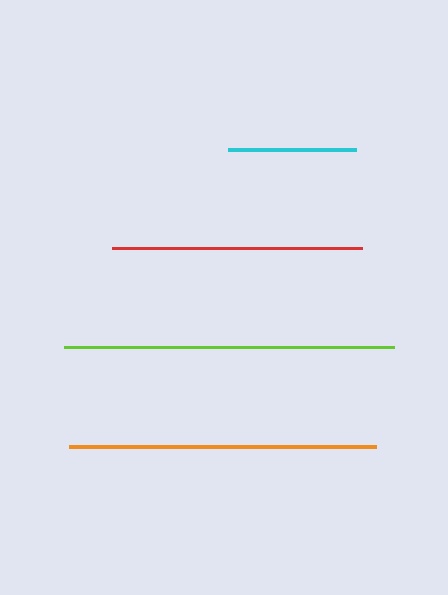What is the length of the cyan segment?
The cyan segment is approximately 128 pixels long.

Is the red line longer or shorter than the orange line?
The orange line is longer than the red line.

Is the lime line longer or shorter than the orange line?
The lime line is longer than the orange line.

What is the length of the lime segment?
The lime segment is approximately 330 pixels long.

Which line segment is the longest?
The lime line is the longest at approximately 330 pixels.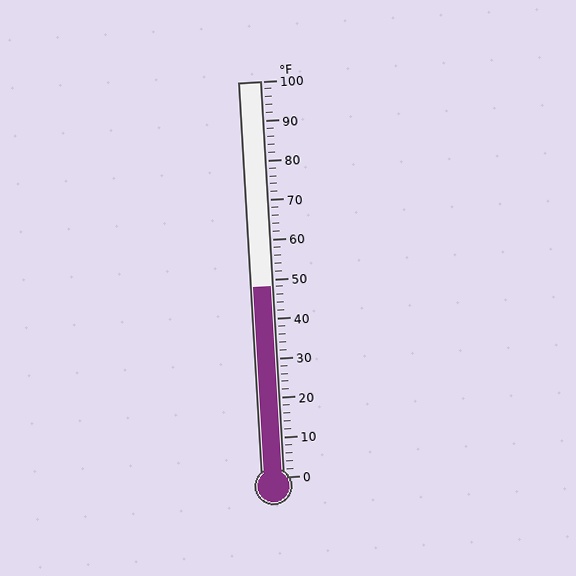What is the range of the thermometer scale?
The thermometer scale ranges from 0°F to 100°F.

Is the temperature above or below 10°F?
The temperature is above 10°F.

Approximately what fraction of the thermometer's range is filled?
The thermometer is filled to approximately 50% of its range.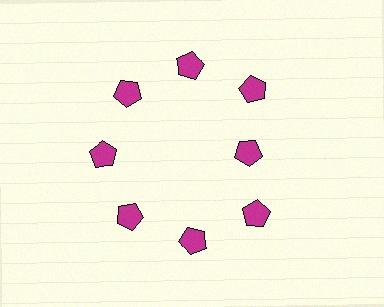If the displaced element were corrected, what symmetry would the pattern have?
It would have 8-fold rotational symmetry — the pattern would map onto itself every 45 degrees.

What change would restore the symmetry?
The symmetry would be restored by moving it outward, back onto the ring so that all 8 pentagons sit at equal angles and equal distance from the center.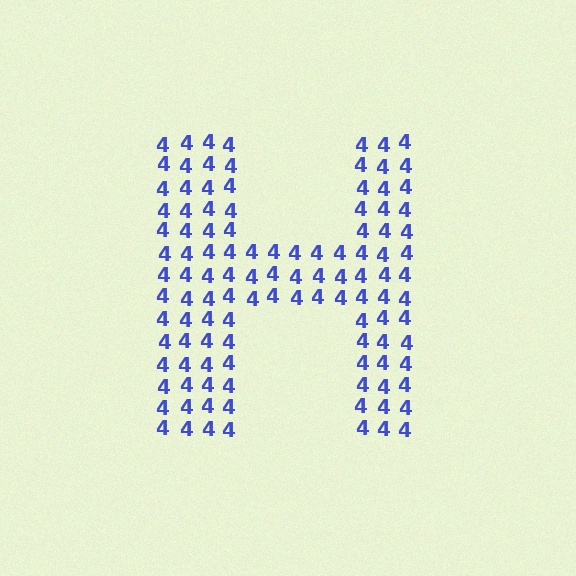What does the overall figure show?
The overall figure shows the letter H.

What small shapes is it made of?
It is made of small digit 4's.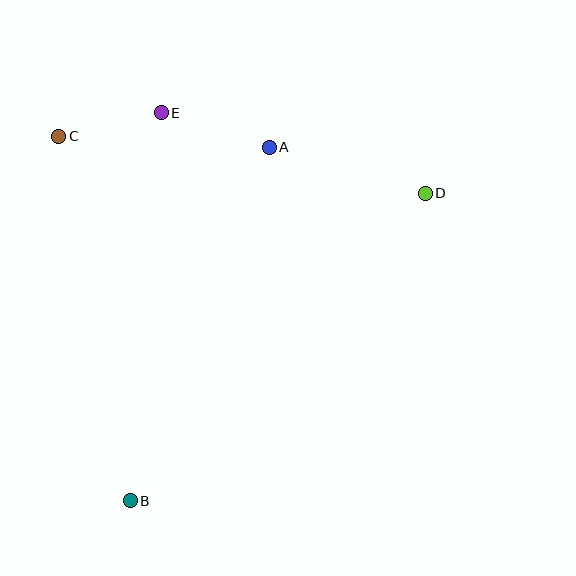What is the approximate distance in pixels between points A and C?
The distance between A and C is approximately 211 pixels.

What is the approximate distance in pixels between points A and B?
The distance between A and B is approximately 380 pixels.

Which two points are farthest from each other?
Points B and D are farthest from each other.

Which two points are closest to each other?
Points C and E are closest to each other.